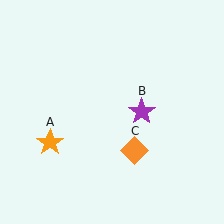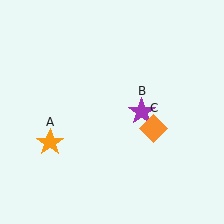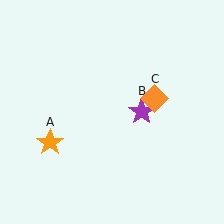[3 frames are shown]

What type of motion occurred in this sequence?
The orange diamond (object C) rotated counterclockwise around the center of the scene.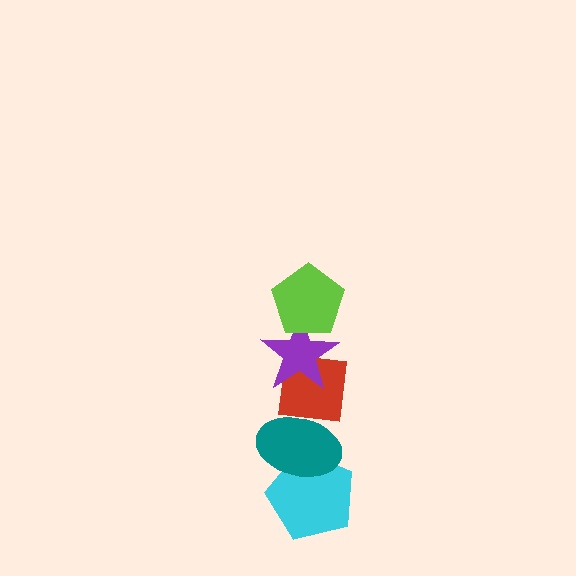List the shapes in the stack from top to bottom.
From top to bottom: the lime pentagon, the purple star, the red square, the teal ellipse, the cyan pentagon.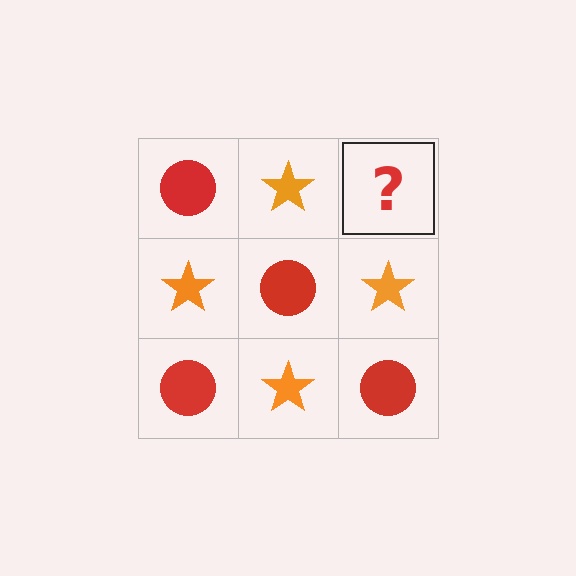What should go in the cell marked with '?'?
The missing cell should contain a red circle.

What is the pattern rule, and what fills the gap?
The rule is that it alternates red circle and orange star in a checkerboard pattern. The gap should be filled with a red circle.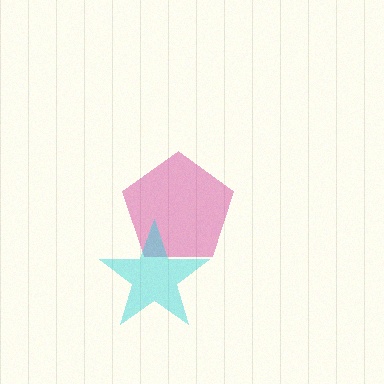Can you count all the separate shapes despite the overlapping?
Yes, there are 2 separate shapes.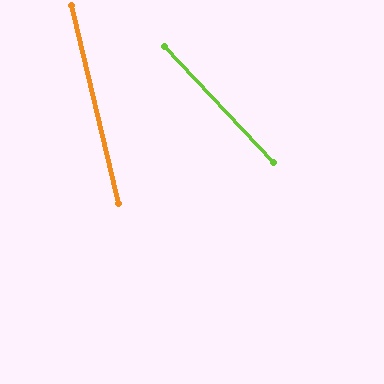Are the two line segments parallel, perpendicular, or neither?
Neither parallel nor perpendicular — they differ by about 30°.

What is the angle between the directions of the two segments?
Approximately 30 degrees.